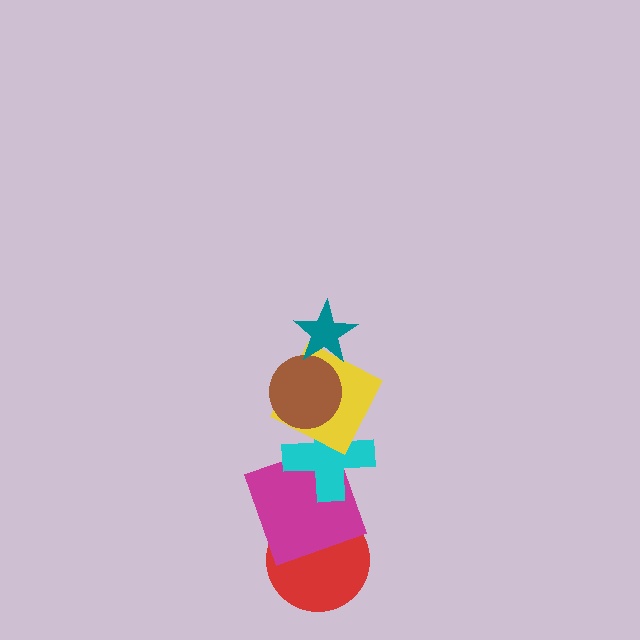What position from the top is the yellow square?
The yellow square is 3rd from the top.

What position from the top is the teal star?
The teal star is 1st from the top.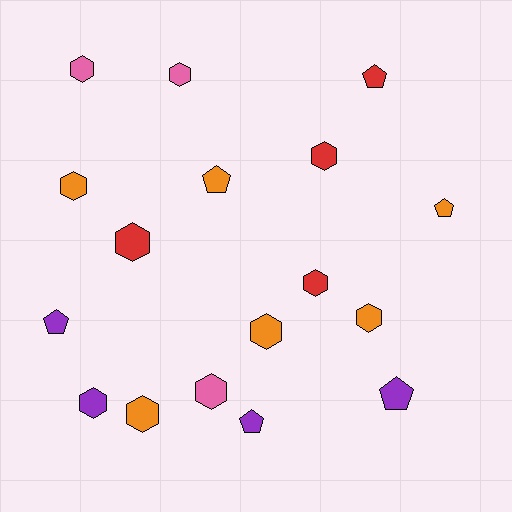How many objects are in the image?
There are 17 objects.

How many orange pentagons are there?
There are 2 orange pentagons.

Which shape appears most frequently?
Hexagon, with 11 objects.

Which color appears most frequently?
Orange, with 6 objects.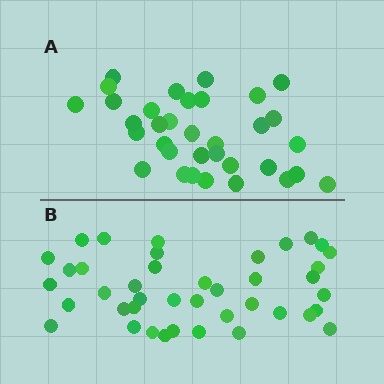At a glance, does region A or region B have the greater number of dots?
Region B (the bottom region) has more dots.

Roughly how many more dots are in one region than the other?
Region B has roughly 8 or so more dots than region A.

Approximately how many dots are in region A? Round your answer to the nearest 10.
About 30 dots. (The exact count is 34, which rounds to 30.)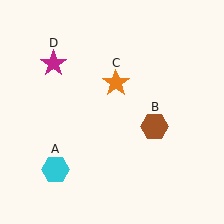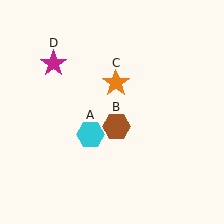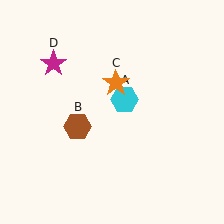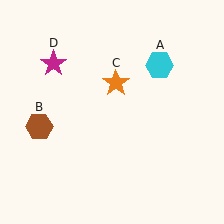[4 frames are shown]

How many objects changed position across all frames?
2 objects changed position: cyan hexagon (object A), brown hexagon (object B).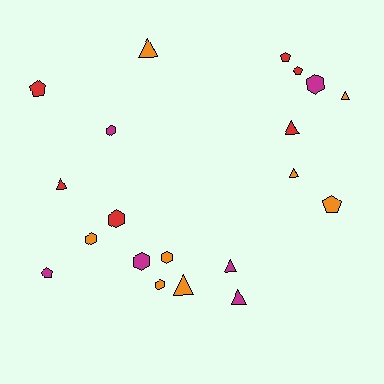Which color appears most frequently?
Orange, with 8 objects.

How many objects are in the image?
There are 20 objects.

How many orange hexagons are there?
There are 3 orange hexagons.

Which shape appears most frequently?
Triangle, with 8 objects.